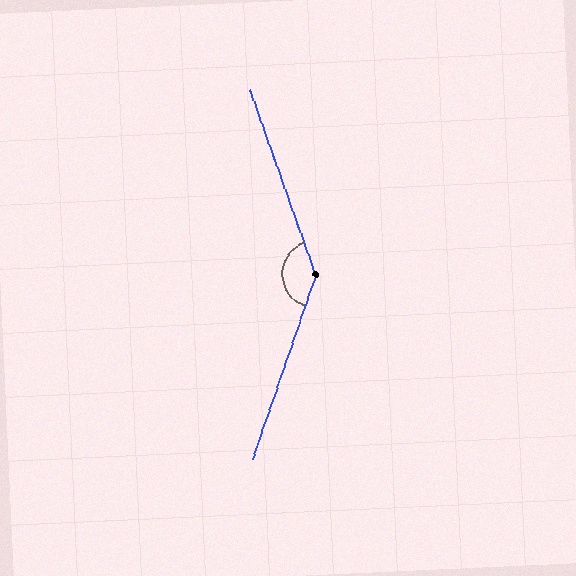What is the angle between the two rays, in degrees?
Approximately 141 degrees.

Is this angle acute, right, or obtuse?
It is obtuse.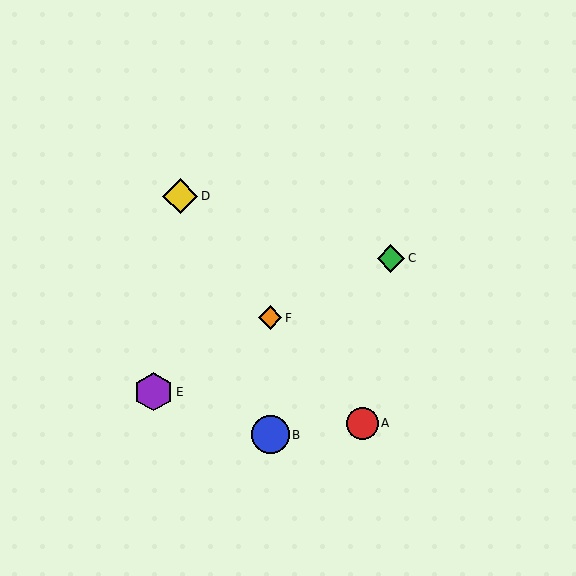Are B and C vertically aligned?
No, B is at x≈270 and C is at x≈391.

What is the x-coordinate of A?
Object A is at x≈362.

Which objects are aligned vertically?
Objects B, F are aligned vertically.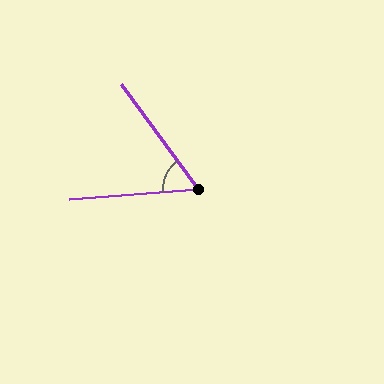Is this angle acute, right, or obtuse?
It is acute.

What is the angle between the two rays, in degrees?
Approximately 58 degrees.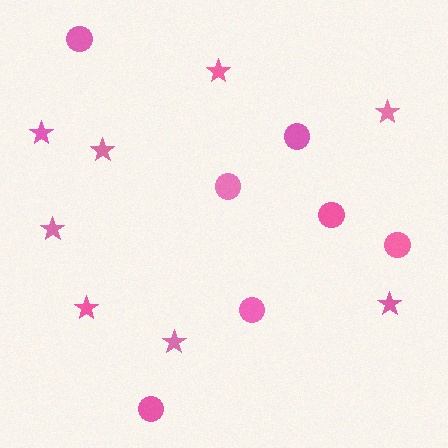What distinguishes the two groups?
There are 2 groups: one group of circles (7) and one group of stars (8).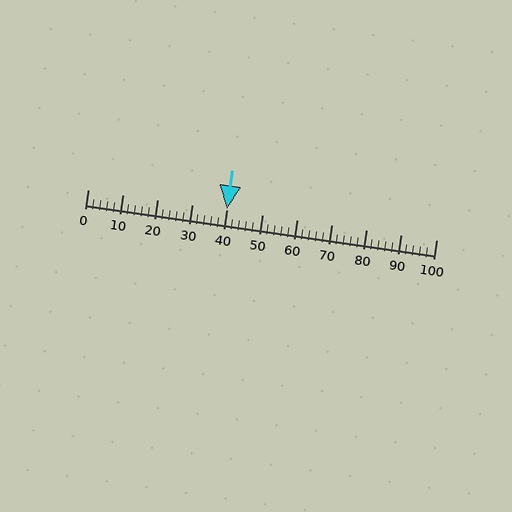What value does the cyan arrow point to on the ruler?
The cyan arrow points to approximately 40.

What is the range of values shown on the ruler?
The ruler shows values from 0 to 100.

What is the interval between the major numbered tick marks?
The major tick marks are spaced 10 units apart.